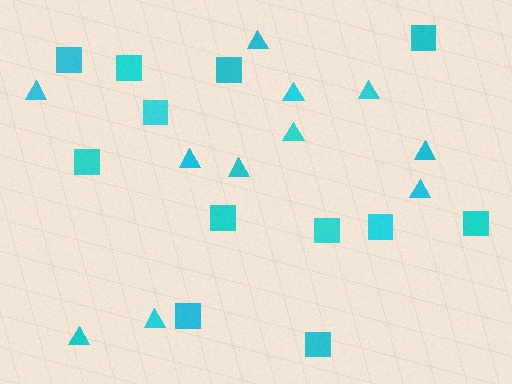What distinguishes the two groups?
There are 2 groups: one group of triangles (11) and one group of squares (12).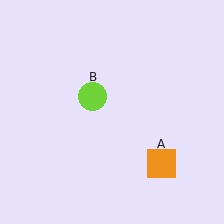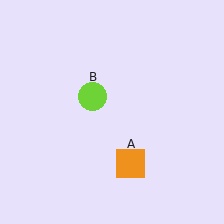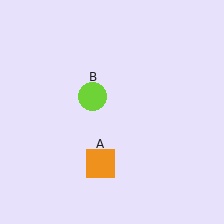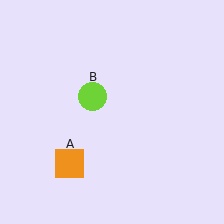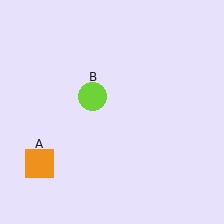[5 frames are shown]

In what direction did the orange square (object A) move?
The orange square (object A) moved left.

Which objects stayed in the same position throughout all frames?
Lime circle (object B) remained stationary.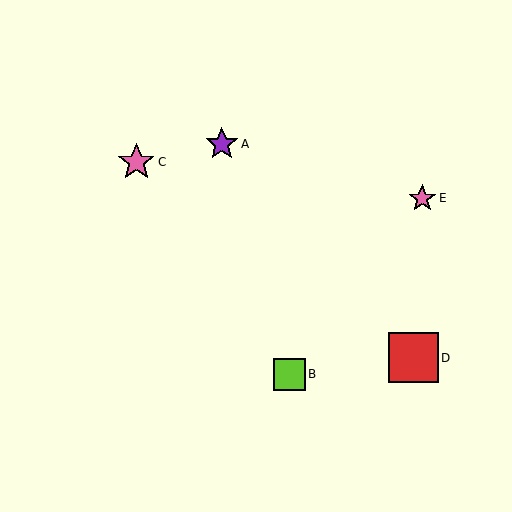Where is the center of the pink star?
The center of the pink star is at (136, 162).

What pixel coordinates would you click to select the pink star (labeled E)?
Click at (422, 198) to select the pink star E.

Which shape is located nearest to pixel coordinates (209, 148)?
The purple star (labeled A) at (222, 144) is nearest to that location.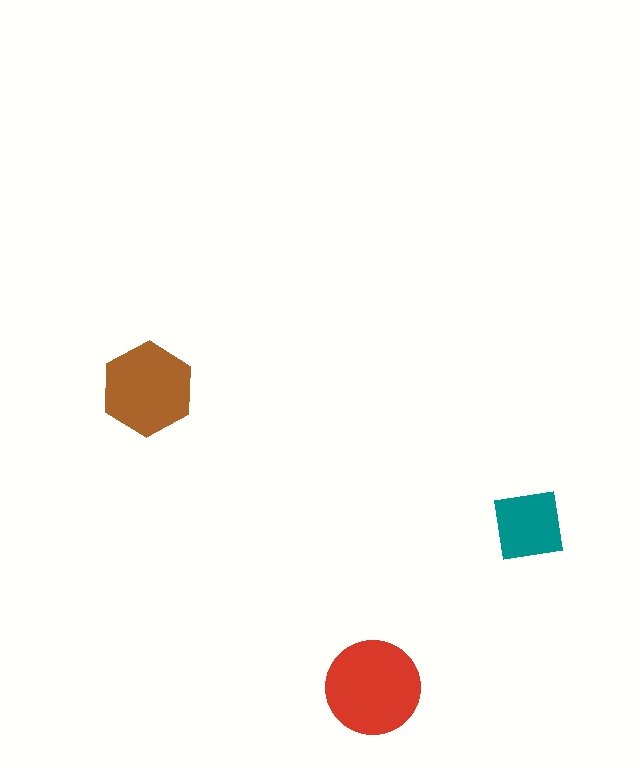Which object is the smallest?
The teal square.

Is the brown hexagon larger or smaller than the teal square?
Larger.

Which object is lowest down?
The red circle is bottommost.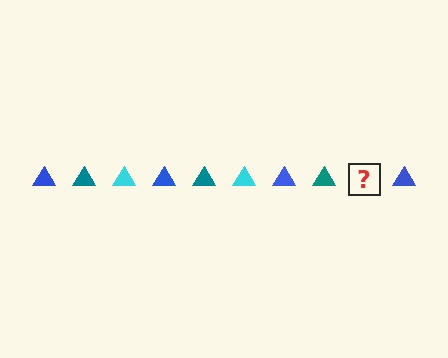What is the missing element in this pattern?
The missing element is a cyan triangle.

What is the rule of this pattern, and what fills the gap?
The rule is that the pattern cycles through blue, teal, cyan triangles. The gap should be filled with a cyan triangle.